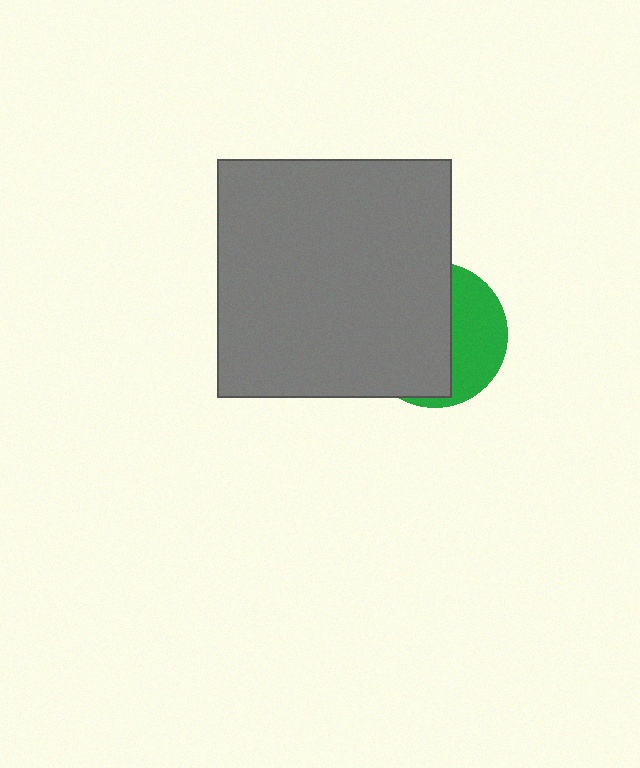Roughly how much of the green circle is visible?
A small part of it is visible (roughly 38%).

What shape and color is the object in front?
The object in front is a gray rectangle.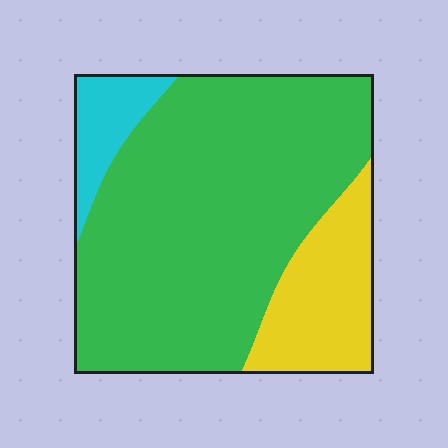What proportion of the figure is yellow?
Yellow covers roughly 20% of the figure.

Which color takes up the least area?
Cyan, at roughly 10%.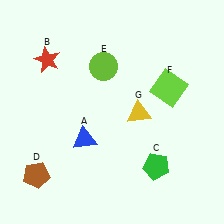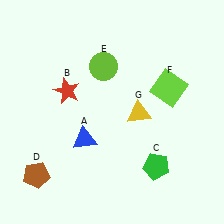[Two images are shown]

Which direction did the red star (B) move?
The red star (B) moved down.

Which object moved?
The red star (B) moved down.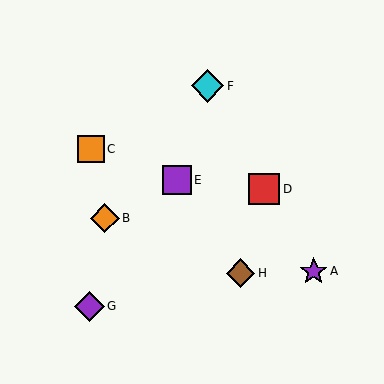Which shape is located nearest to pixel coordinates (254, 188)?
The red square (labeled D) at (264, 189) is nearest to that location.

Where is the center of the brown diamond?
The center of the brown diamond is at (241, 273).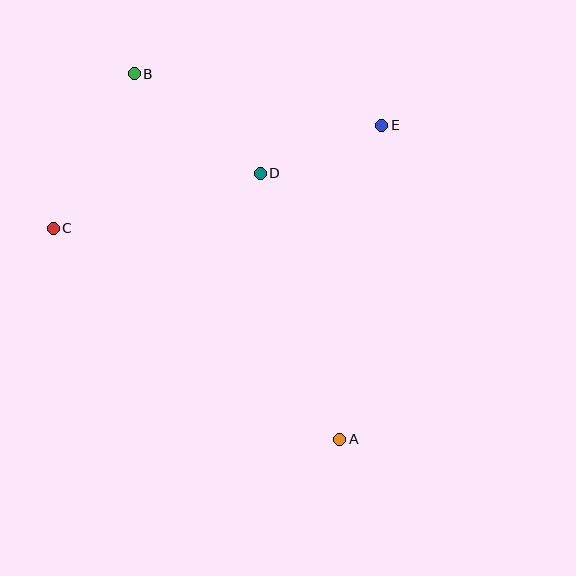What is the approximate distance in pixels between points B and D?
The distance between B and D is approximately 160 pixels.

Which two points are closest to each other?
Points D and E are closest to each other.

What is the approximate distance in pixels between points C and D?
The distance between C and D is approximately 214 pixels.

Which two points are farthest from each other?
Points A and B are farthest from each other.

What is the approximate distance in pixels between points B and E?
The distance between B and E is approximately 253 pixels.